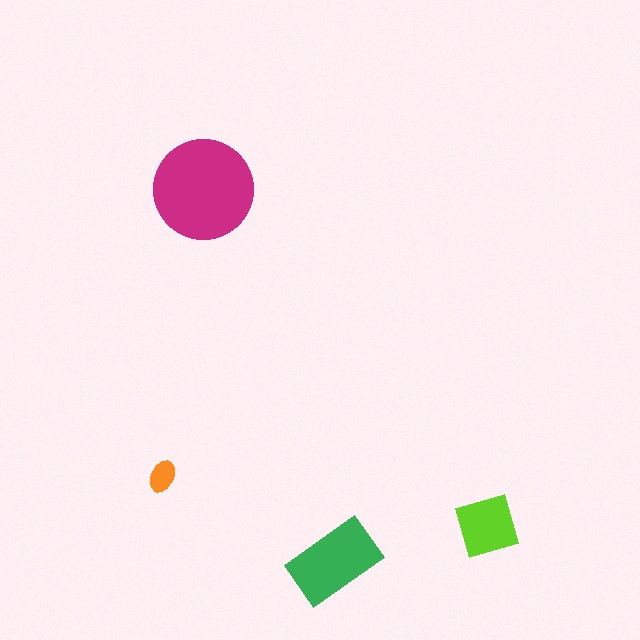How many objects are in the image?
There are 4 objects in the image.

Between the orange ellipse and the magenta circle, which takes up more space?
The magenta circle.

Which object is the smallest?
The orange ellipse.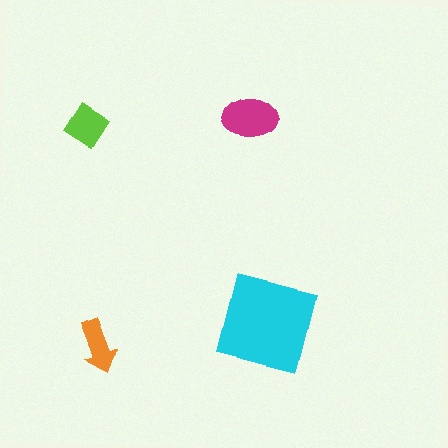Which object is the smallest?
The orange arrow.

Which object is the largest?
The cyan square.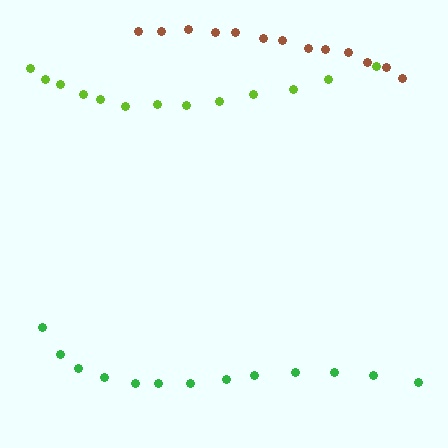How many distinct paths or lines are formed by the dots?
There are 3 distinct paths.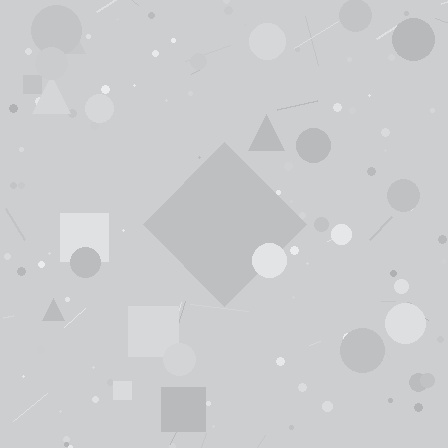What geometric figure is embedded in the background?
A diamond is embedded in the background.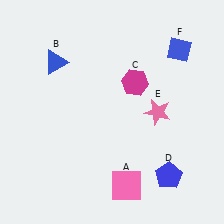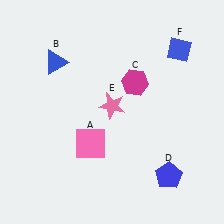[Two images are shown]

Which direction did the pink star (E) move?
The pink star (E) moved left.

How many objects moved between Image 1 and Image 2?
2 objects moved between the two images.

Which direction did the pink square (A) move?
The pink square (A) moved up.